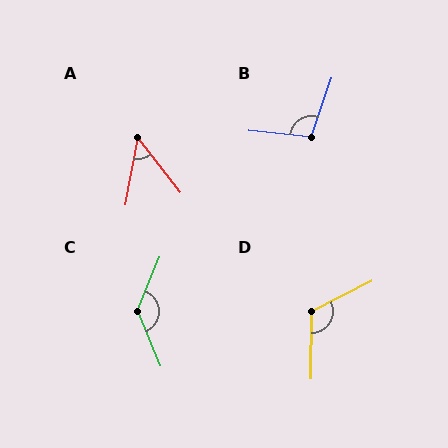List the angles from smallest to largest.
A (48°), B (103°), D (117°), C (135°).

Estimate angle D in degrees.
Approximately 117 degrees.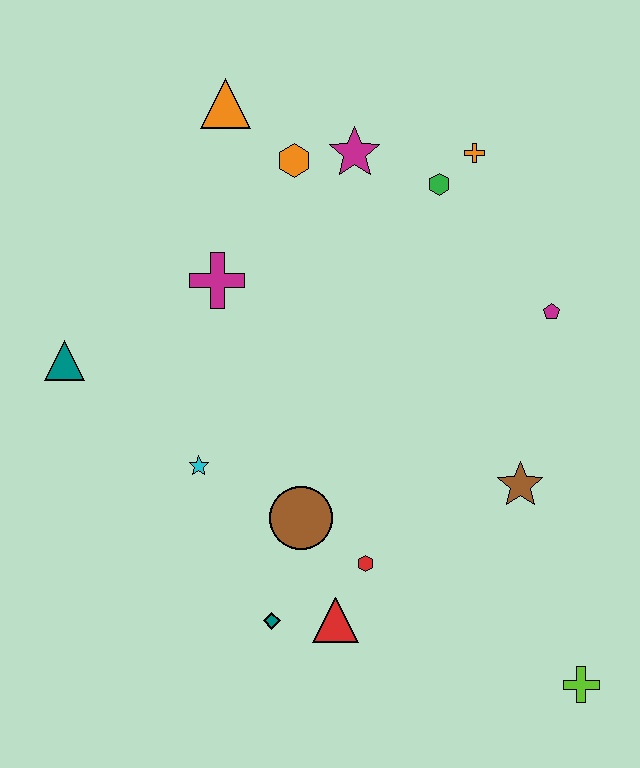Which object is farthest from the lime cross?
The orange triangle is farthest from the lime cross.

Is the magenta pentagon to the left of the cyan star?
No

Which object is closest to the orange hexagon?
The magenta star is closest to the orange hexagon.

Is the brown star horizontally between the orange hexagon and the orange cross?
No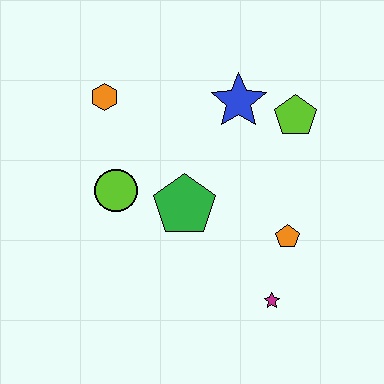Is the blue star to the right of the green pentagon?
Yes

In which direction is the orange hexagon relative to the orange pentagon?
The orange hexagon is to the left of the orange pentagon.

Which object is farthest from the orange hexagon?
The magenta star is farthest from the orange hexagon.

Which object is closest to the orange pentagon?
The magenta star is closest to the orange pentagon.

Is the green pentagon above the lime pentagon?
No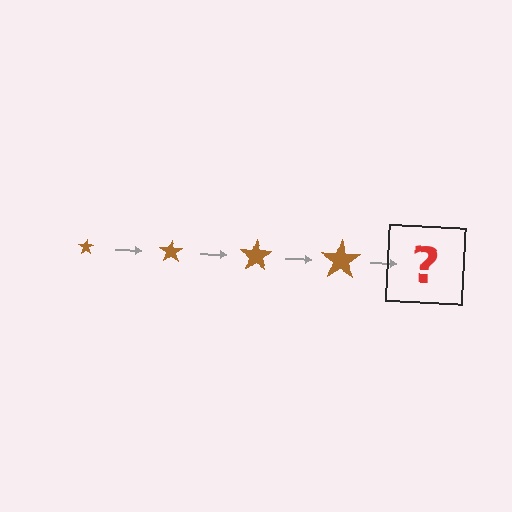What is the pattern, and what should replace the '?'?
The pattern is that the star gets progressively larger each step. The '?' should be a brown star, larger than the previous one.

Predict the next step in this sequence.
The next step is a brown star, larger than the previous one.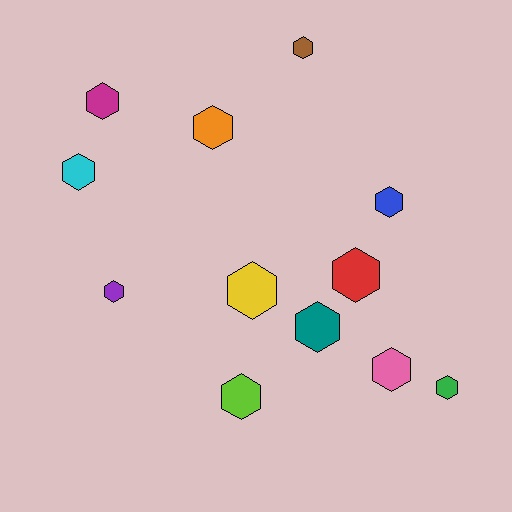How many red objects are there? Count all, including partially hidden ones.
There is 1 red object.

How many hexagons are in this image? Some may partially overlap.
There are 12 hexagons.